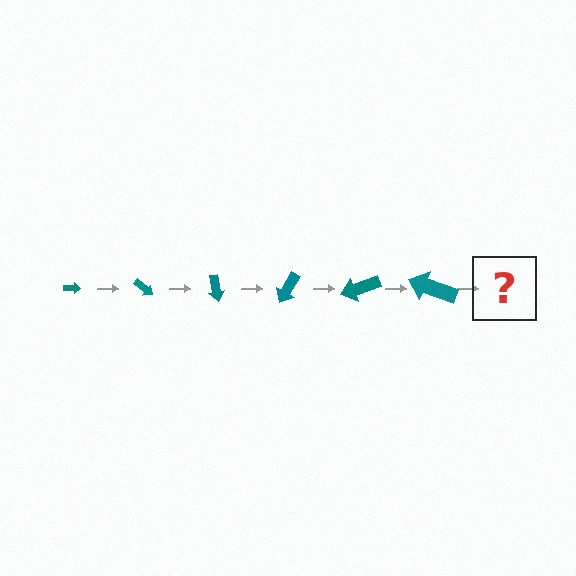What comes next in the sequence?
The next element should be an arrow, larger than the previous one and rotated 240 degrees from the start.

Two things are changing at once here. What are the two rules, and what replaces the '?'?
The two rules are that the arrow grows larger each step and it rotates 40 degrees each step. The '?' should be an arrow, larger than the previous one and rotated 240 degrees from the start.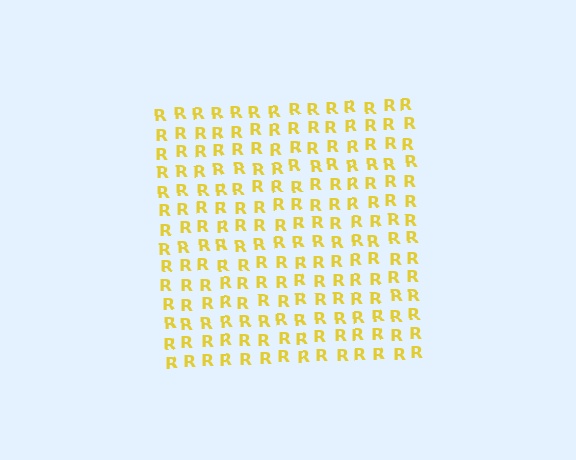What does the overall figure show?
The overall figure shows a square.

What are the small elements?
The small elements are letter R's.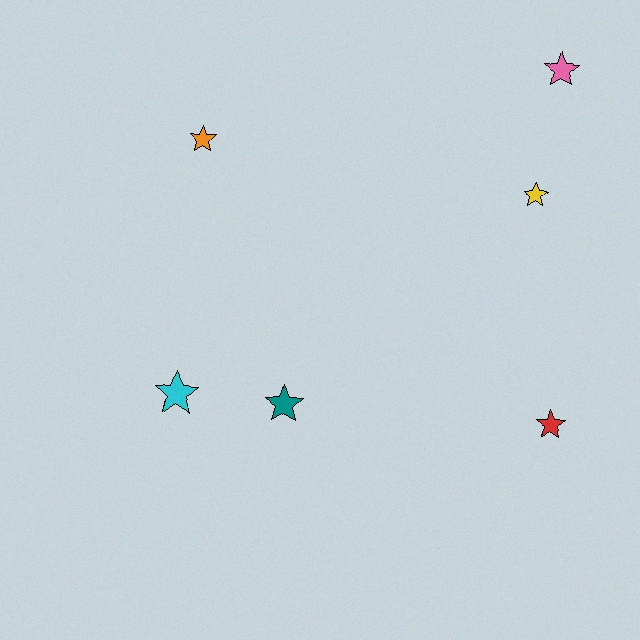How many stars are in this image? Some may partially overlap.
There are 6 stars.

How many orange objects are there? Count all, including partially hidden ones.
There is 1 orange object.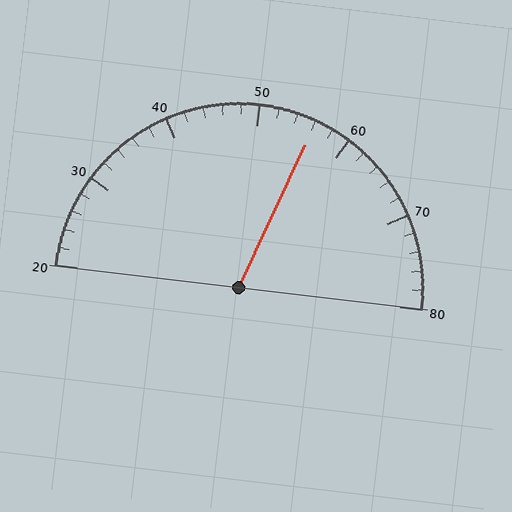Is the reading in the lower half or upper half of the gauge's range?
The reading is in the upper half of the range (20 to 80).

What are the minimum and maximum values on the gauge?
The gauge ranges from 20 to 80.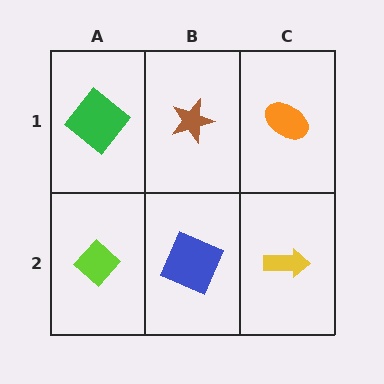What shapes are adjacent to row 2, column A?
A green diamond (row 1, column A), a blue square (row 2, column B).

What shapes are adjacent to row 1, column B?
A blue square (row 2, column B), a green diamond (row 1, column A), an orange ellipse (row 1, column C).